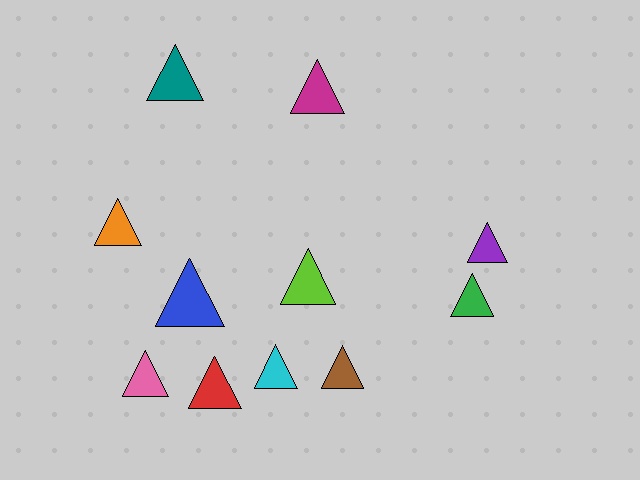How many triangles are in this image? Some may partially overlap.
There are 11 triangles.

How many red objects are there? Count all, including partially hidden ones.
There is 1 red object.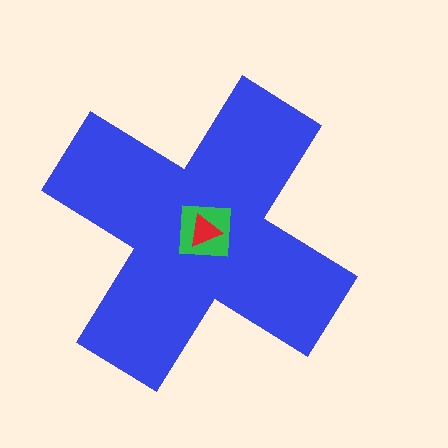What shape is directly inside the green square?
The red triangle.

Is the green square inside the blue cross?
Yes.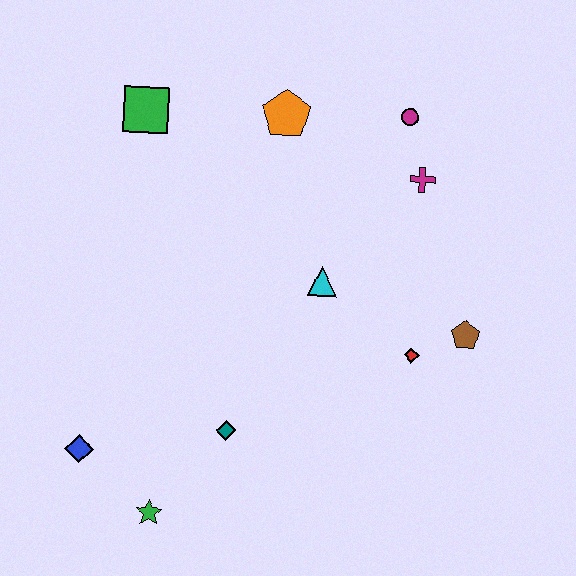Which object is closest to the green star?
The blue diamond is closest to the green star.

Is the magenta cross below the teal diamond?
No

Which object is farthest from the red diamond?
The green square is farthest from the red diamond.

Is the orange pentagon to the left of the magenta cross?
Yes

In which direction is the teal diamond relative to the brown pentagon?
The teal diamond is to the left of the brown pentagon.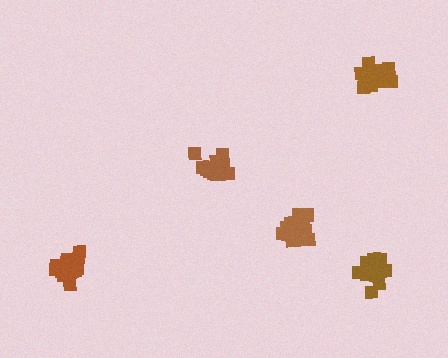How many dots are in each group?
Group 1: 13 dots, Group 2: 16 dots, Group 3: 17 dots, Group 4: 19 dots, Group 5: 16 dots (81 total).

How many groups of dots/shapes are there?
There are 5 groups.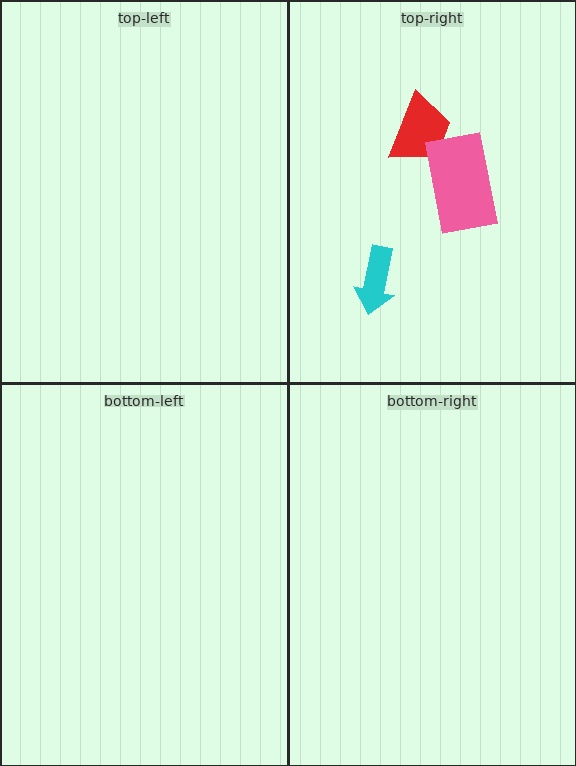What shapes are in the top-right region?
The red trapezoid, the pink rectangle, the cyan arrow.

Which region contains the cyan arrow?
The top-right region.